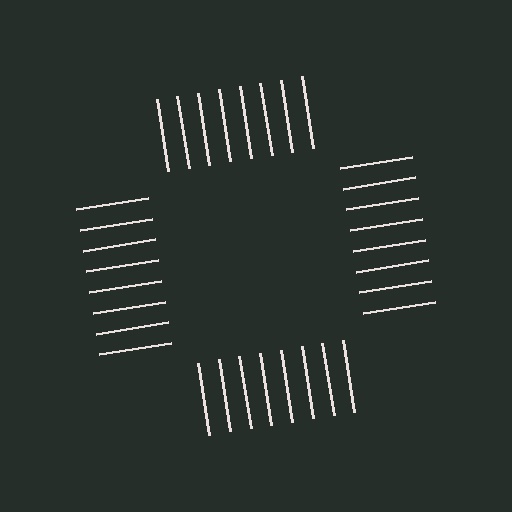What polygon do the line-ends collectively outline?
An illusory square — the line segments terminate on its edges but no continuous stroke is drawn.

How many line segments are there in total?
32 — 8 along each of the 4 edges.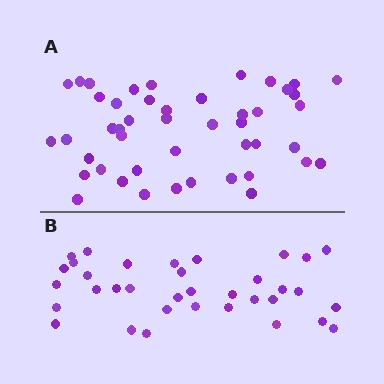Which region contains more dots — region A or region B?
Region A (the top region) has more dots.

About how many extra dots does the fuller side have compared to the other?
Region A has roughly 12 or so more dots than region B.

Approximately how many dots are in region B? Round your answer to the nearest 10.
About 40 dots. (The exact count is 35, which rounds to 40.)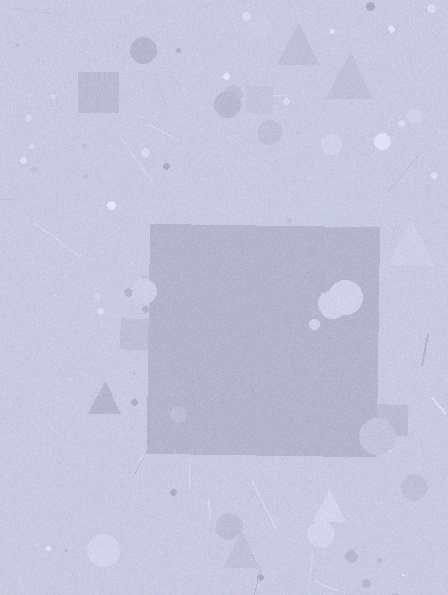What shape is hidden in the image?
A square is hidden in the image.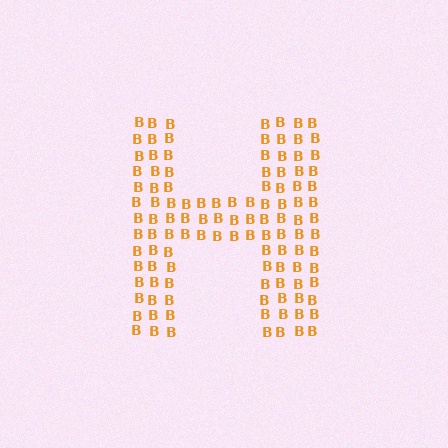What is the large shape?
The large shape is the letter H.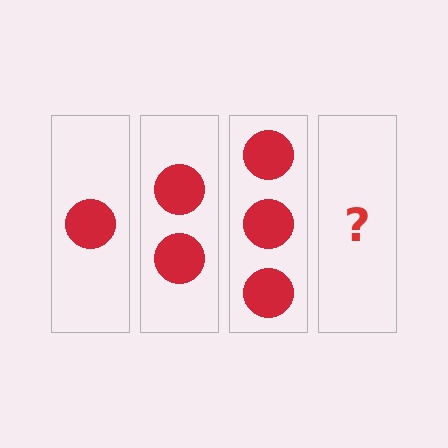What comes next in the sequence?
The next element should be 4 circles.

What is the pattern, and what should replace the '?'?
The pattern is that each step adds one more circle. The '?' should be 4 circles.